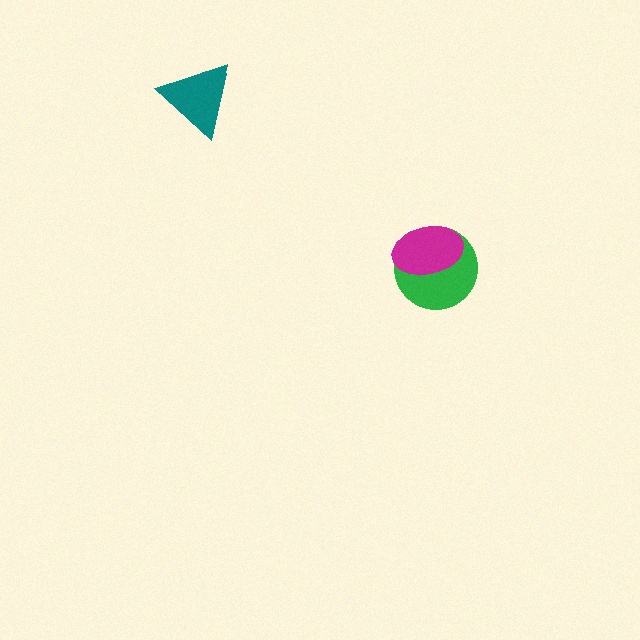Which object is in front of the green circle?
The magenta ellipse is in front of the green circle.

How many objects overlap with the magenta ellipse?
1 object overlaps with the magenta ellipse.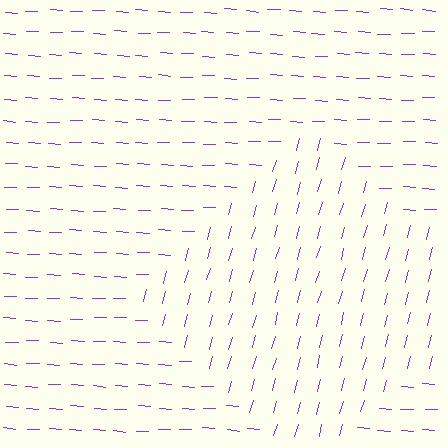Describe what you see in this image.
The image is filled with small purple line segments. A diamond region in the image has lines oriented differently from the surrounding lines, creating a visible texture boundary.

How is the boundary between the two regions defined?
The boundary is defined purely by a change in line orientation (approximately 78 degrees difference). All lines are the same color and thickness.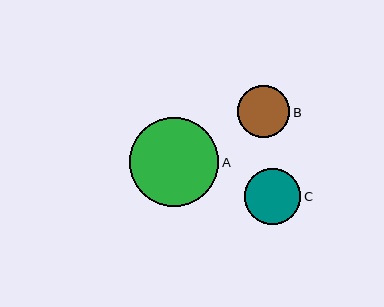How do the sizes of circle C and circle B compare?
Circle C and circle B are approximately the same size.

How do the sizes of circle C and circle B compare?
Circle C and circle B are approximately the same size.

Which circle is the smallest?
Circle B is the smallest with a size of approximately 53 pixels.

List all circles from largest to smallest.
From largest to smallest: A, C, B.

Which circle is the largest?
Circle A is the largest with a size of approximately 89 pixels.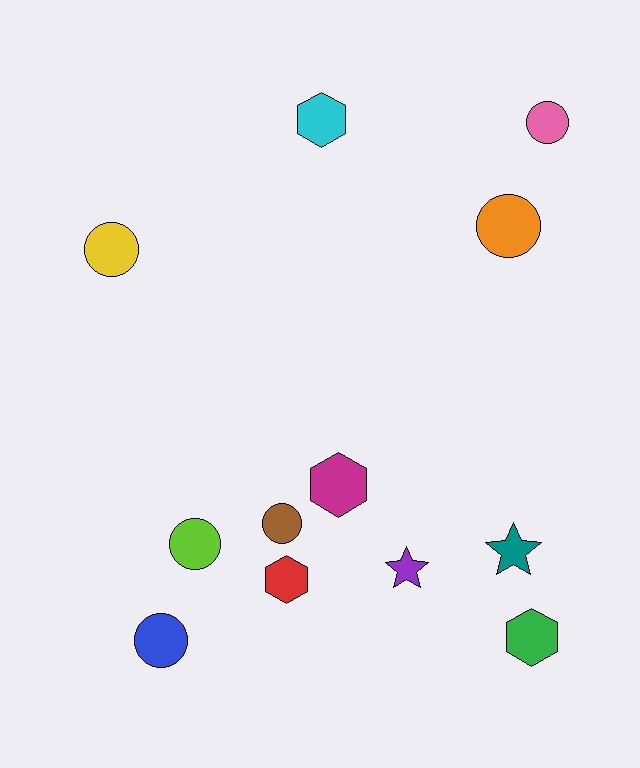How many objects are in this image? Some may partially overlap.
There are 12 objects.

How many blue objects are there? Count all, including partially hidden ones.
There is 1 blue object.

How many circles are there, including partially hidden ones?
There are 6 circles.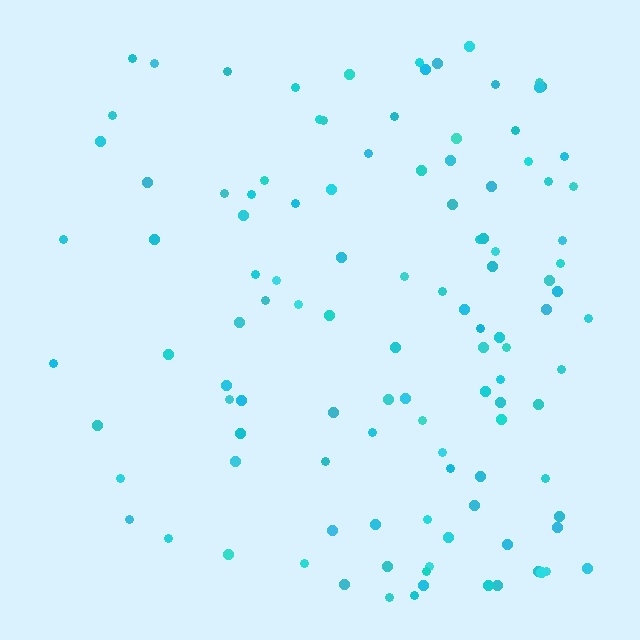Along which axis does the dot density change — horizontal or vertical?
Horizontal.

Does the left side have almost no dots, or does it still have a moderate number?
Still a moderate number, just noticeably fewer than the right.